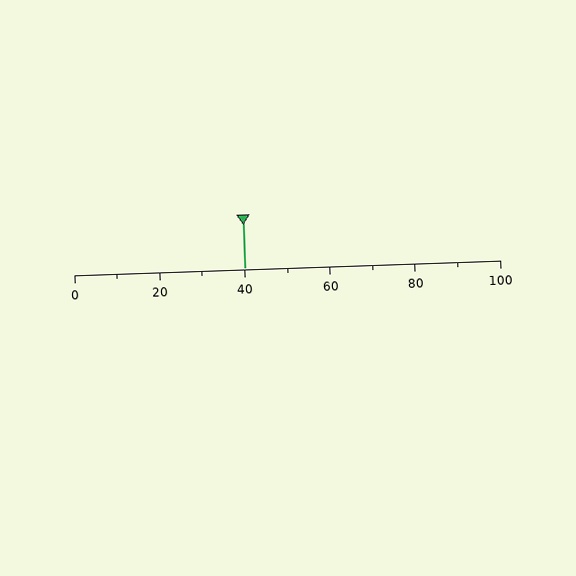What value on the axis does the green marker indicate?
The marker indicates approximately 40.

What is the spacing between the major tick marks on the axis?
The major ticks are spaced 20 apart.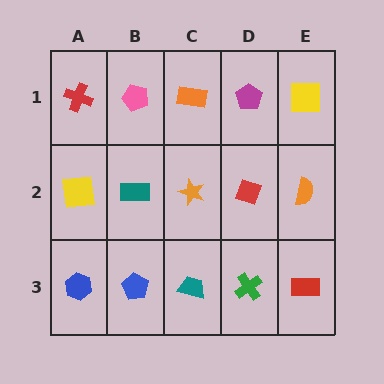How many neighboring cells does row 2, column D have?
4.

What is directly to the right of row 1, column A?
A pink pentagon.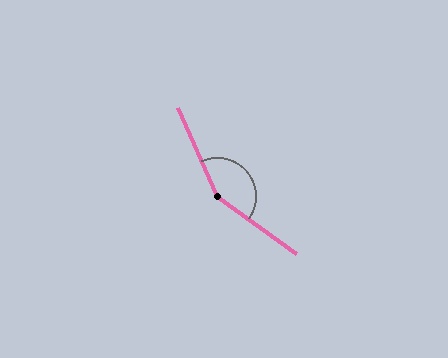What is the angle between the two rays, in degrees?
Approximately 150 degrees.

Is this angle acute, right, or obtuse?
It is obtuse.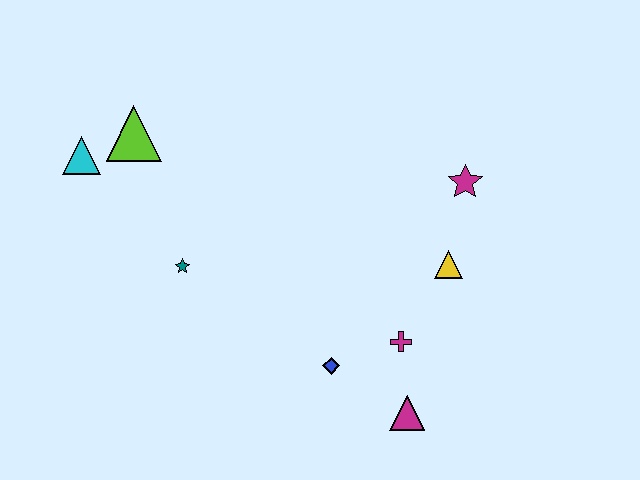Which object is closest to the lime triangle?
The cyan triangle is closest to the lime triangle.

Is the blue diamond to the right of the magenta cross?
No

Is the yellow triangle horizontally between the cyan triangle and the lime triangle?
No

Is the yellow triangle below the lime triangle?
Yes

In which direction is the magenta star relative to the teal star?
The magenta star is to the right of the teal star.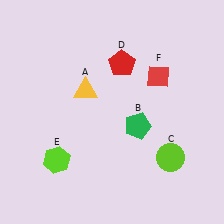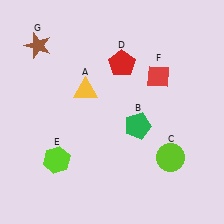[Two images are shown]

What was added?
A brown star (G) was added in Image 2.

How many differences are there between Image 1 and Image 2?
There is 1 difference between the two images.